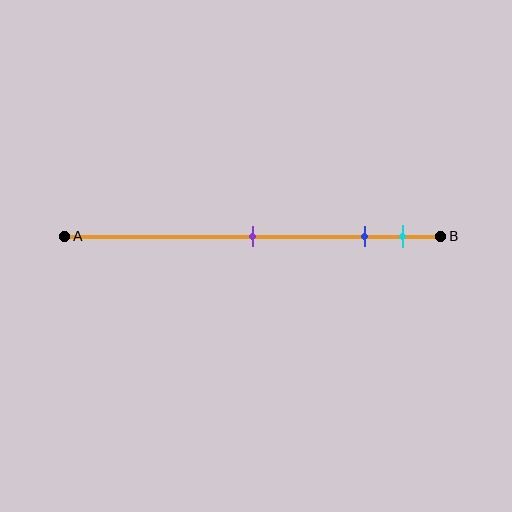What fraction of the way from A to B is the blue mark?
The blue mark is approximately 80% (0.8) of the way from A to B.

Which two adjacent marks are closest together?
The blue and cyan marks are the closest adjacent pair.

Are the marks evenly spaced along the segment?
No, the marks are not evenly spaced.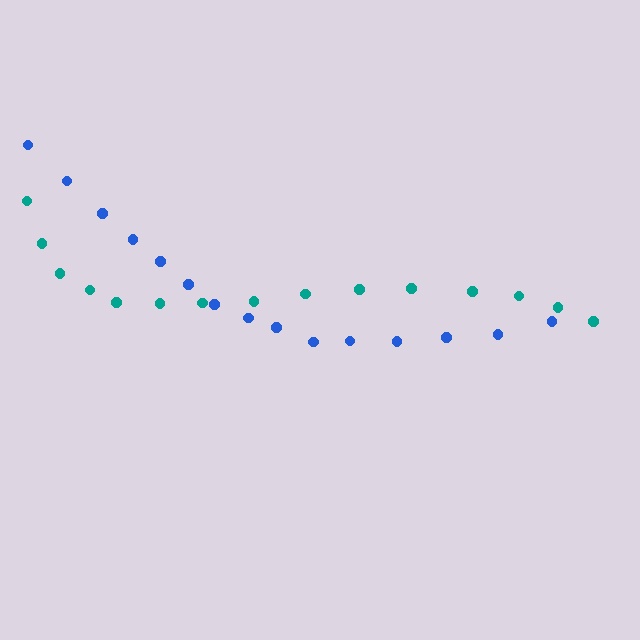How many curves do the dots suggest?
There are 2 distinct paths.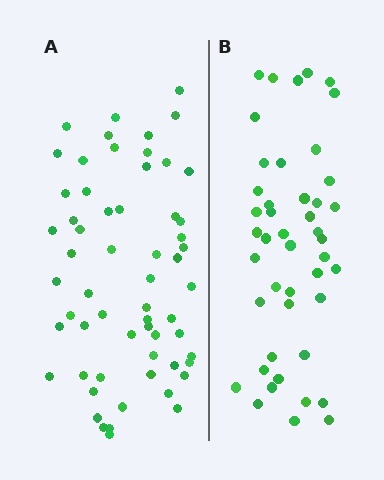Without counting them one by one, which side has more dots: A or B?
Region A (the left region) has more dots.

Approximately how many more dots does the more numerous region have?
Region A has approximately 15 more dots than region B.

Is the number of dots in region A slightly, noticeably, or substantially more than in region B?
Region A has noticeably more, but not dramatically so. The ratio is roughly 1.3 to 1.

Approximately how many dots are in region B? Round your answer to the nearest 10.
About 40 dots. (The exact count is 45, which rounds to 40.)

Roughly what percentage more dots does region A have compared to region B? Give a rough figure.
About 35% more.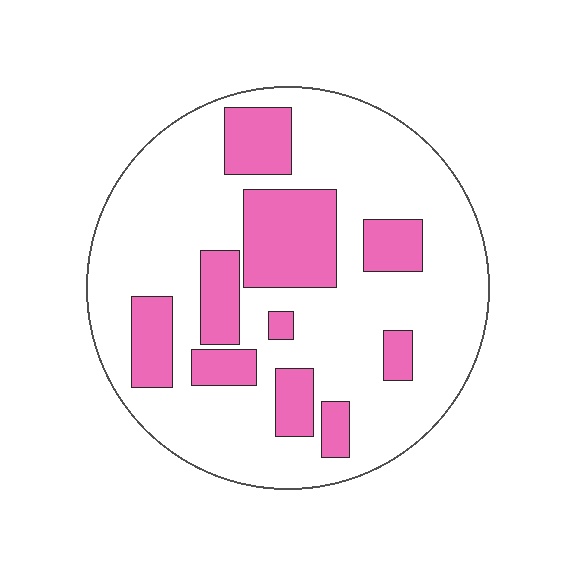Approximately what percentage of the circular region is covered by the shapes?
Approximately 25%.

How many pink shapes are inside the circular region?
10.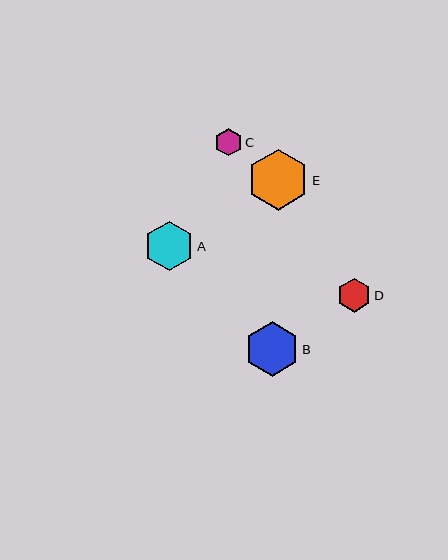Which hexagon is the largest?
Hexagon E is the largest with a size of approximately 61 pixels.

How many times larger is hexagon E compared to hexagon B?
Hexagon E is approximately 1.1 times the size of hexagon B.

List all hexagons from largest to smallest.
From largest to smallest: E, B, A, D, C.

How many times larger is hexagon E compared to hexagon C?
Hexagon E is approximately 2.2 times the size of hexagon C.